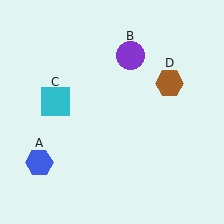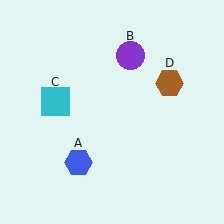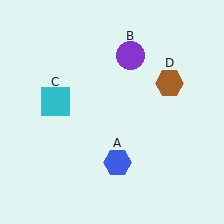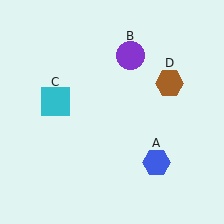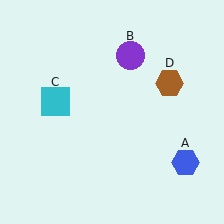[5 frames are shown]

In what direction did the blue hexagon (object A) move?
The blue hexagon (object A) moved right.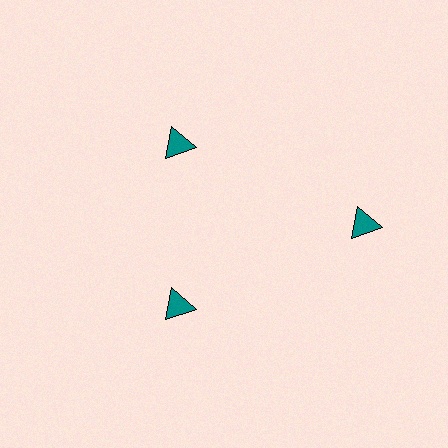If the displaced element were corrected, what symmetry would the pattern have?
It would have 3-fold rotational symmetry — the pattern would map onto itself every 120 degrees.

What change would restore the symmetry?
The symmetry would be restored by moving it inward, back onto the ring so that all 3 triangles sit at equal angles and equal distance from the center.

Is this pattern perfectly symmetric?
No. The 3 teal triangles are arranged in a ring, but one element near the 3 o'clock position is pushed outward from the center, breaking the 3-fold rotational symmetry.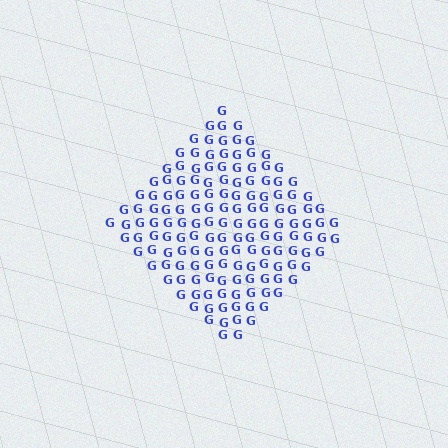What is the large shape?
The large shape is a diamond.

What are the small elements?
The small elements are letter G's.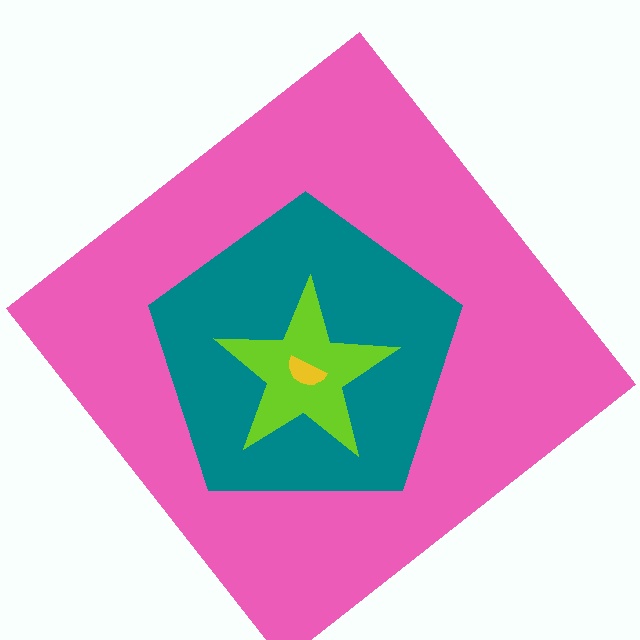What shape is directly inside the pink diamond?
The teal pentagon.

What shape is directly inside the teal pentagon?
The lime star.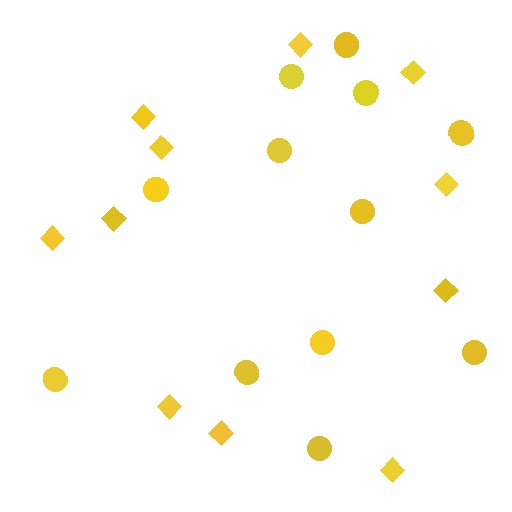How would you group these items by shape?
There are 2 groups: one group of diamonds (11) and one group of circles (12).